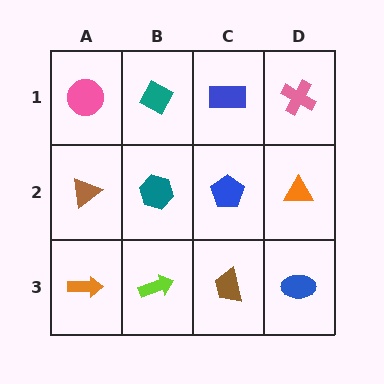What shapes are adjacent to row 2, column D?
A pink cross (row 1, column D), a blue ellipse (row 3, column D), a blue pentagon (row 2, column C).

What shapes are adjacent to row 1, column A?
A brown triangle (row 2, column A), a teal diamond (row 1, column B).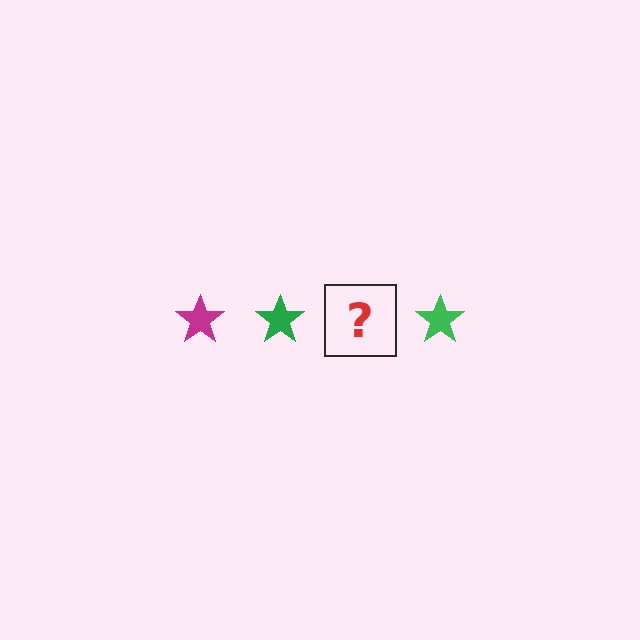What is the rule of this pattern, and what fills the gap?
The rule is that the pattern cycles through magenta, green stars. The gap should be filled with a magenta star.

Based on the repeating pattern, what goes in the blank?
The blank should be a magenta star.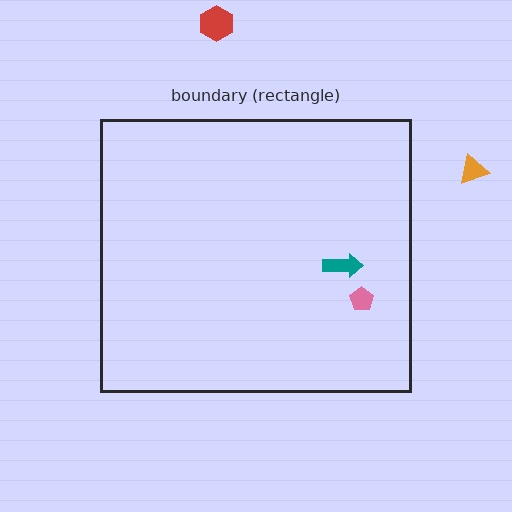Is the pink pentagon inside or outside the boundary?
Inside.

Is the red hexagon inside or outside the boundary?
Outside.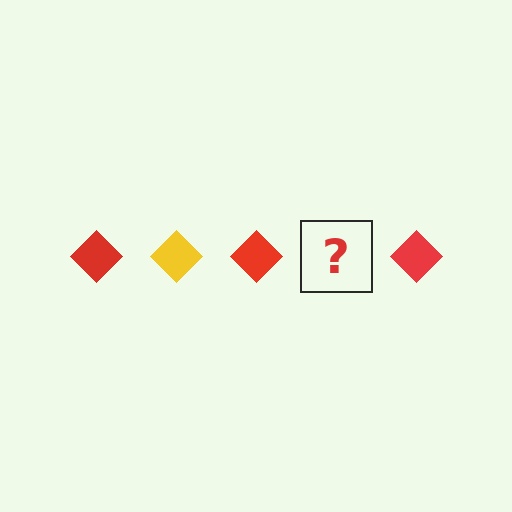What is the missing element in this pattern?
The missing element is a yellow diamond.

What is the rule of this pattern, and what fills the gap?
The rule is that the pattern cycles through red, yellow diamonds. The gap should be filled with a yellow diamond.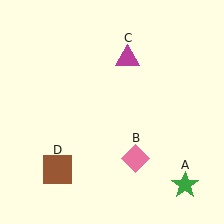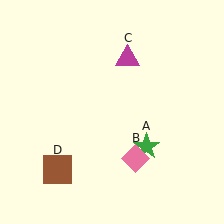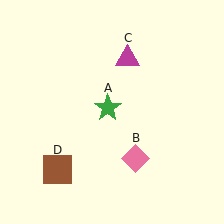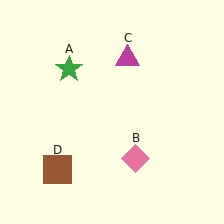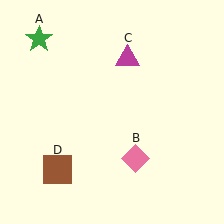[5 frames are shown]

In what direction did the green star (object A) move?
The green star (object A) moved up and to the left.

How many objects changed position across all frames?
1 object changed position: green star (object A).